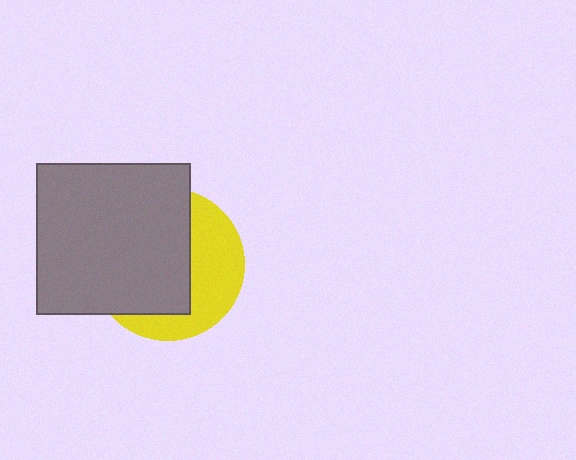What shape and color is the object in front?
The object in front is a gray rectangle.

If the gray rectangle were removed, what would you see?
You would see the complete yellow circle.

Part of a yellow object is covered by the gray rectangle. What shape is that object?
It is a circle.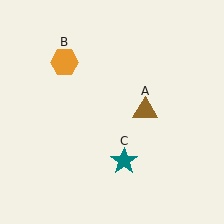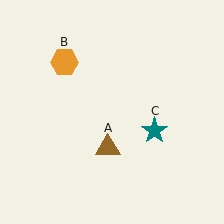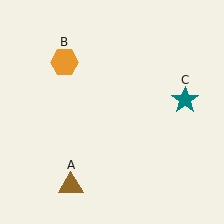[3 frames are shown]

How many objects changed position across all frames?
2 objects changed position: brown triangle (object A), teal star (object C).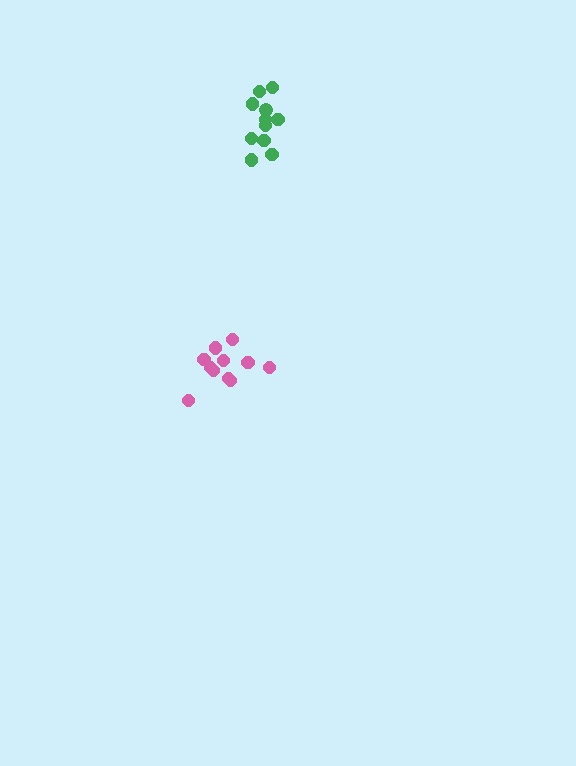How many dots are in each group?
Group 1: 11 dots, Group 2: 11 dots (22 total).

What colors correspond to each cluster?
The clusters are colored: pink, green.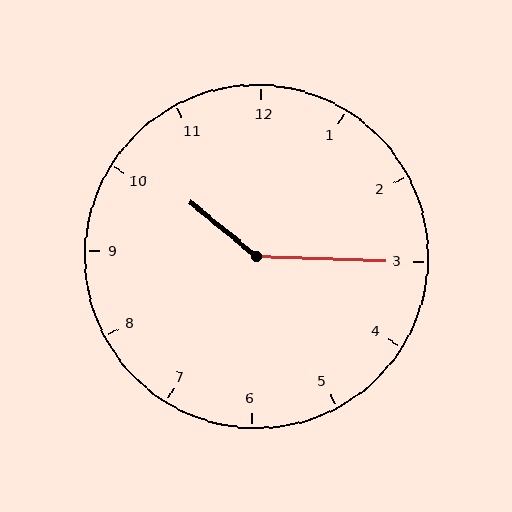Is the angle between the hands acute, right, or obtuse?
It is obtuse.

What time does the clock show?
10:15.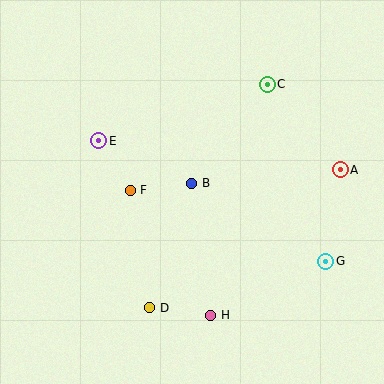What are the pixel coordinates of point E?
Point E is at (99, 141).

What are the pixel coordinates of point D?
Point D is at (150, 308).